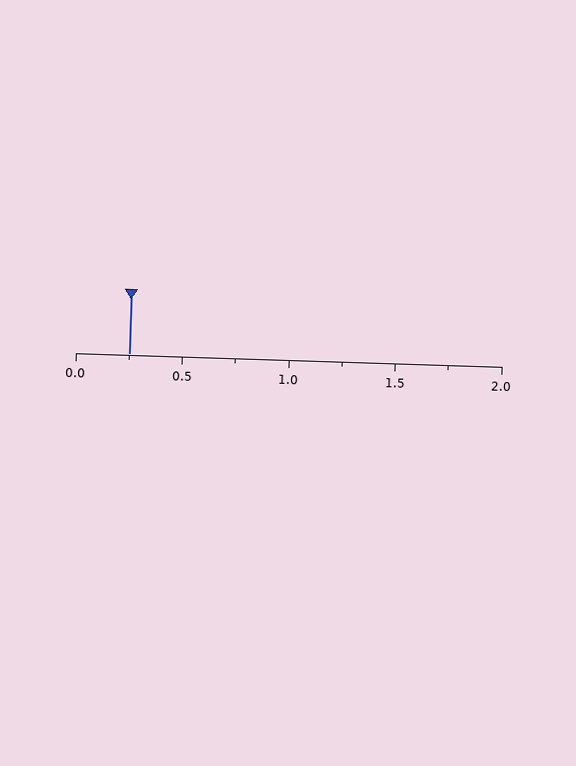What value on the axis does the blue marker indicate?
The marker indicates approximately 0.25.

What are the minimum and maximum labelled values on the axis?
The axis runs from 0.0 to 2.0.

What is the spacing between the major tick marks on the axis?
The major ticks are spaced 0.5 apart.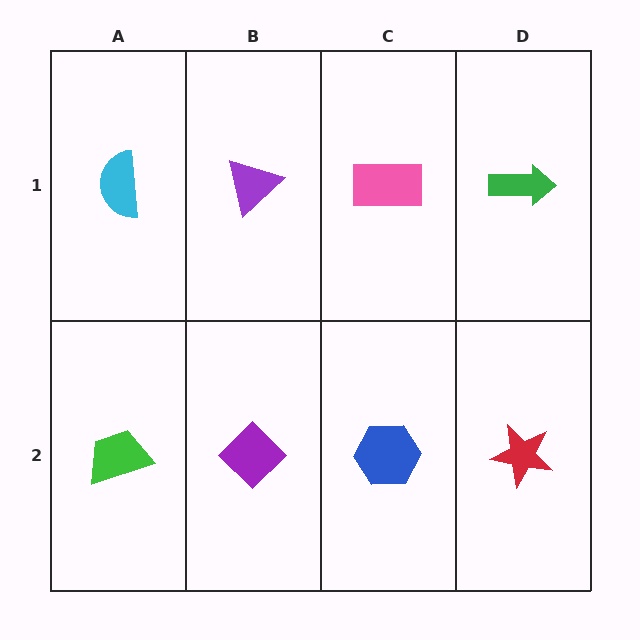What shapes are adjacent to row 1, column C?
A blue hexagon (row 2, column C), a purple triangle (row 1, column B), a green arrow (row 1, column D).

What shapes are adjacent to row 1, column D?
A red star (row 2, column D), a pink rectangle (row 1, column C).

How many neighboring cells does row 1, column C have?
3.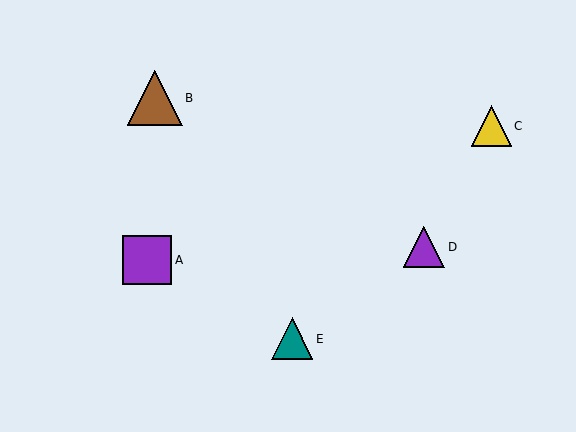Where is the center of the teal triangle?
The center of the teal triangle is at (292, 339).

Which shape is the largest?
The brown triangle (labeled B) is the largest.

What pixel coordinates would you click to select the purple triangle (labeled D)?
Click at (424, 247) to select the purple triangle D.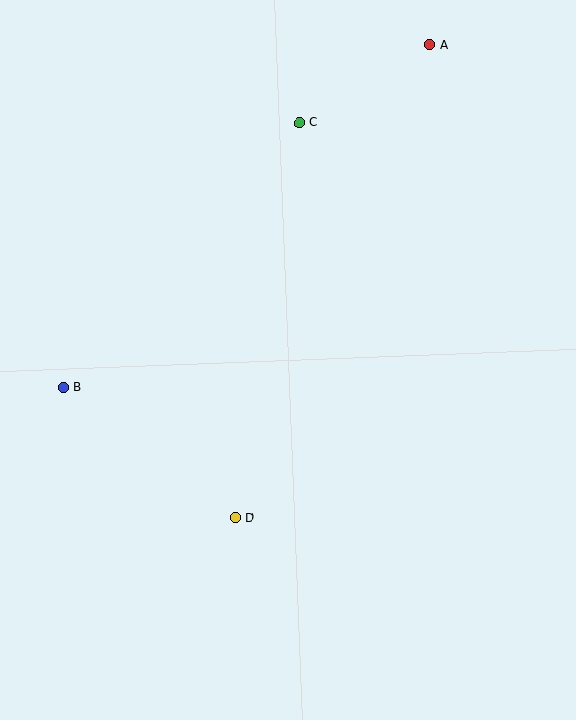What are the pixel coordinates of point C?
Point C is at (299, 123).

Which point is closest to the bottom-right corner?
Point D is closest to the bottom-right corner.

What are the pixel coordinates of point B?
Point B is at (63, 387).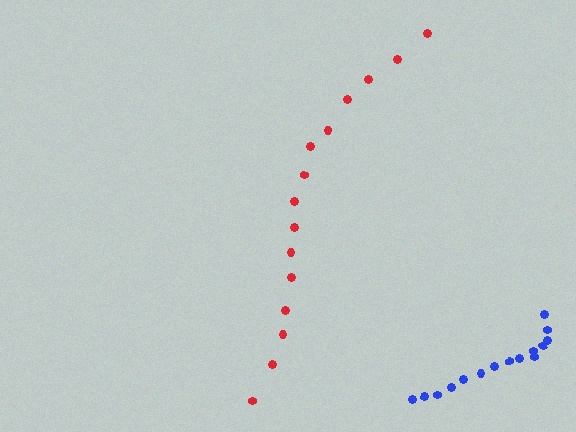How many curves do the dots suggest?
There are 2 distinct paths.